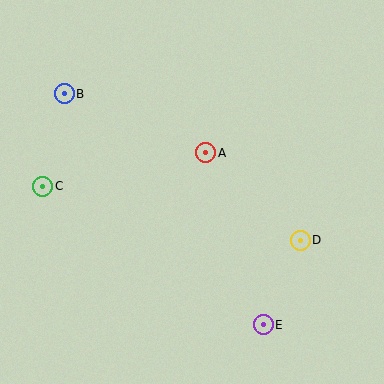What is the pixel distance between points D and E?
The distance between D and E is 92 pixels.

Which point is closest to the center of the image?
Point A at (206, 153) is closest to the center.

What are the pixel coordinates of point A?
Point A is at (206, 153).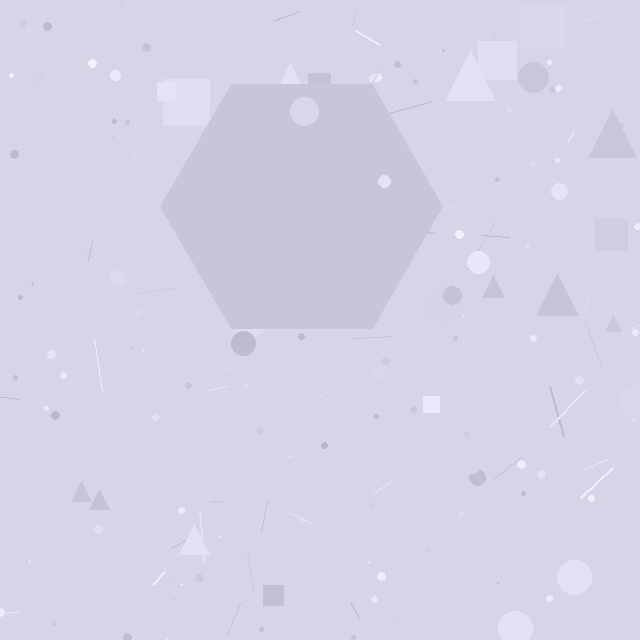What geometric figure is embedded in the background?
A hexagon is embedded in the background.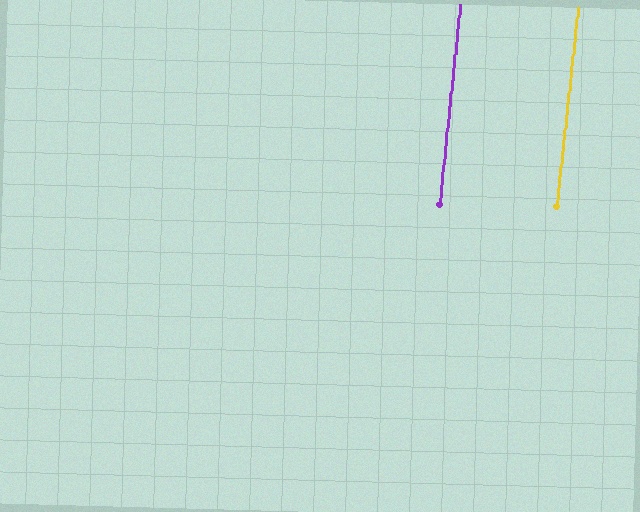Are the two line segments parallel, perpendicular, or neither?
Parallel — their directions differ by only 0.3°.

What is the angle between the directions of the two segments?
Approximately 0 degrees.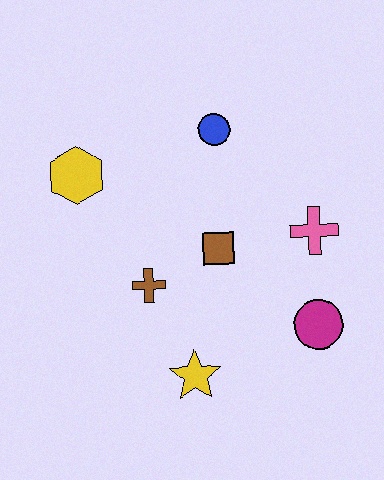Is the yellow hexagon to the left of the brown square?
Yes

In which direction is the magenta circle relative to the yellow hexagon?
The magenta circle is to the right of the yellow hexagon.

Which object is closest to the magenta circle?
The pink cross is closest to the magenta circle.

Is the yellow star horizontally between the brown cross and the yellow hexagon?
No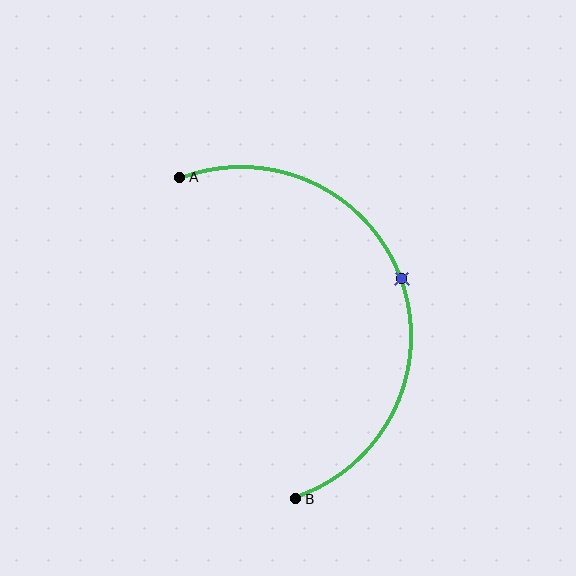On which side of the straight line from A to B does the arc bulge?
The arc bulges to the right of the straight line connecting A and B.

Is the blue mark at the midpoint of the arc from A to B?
Yes. The blue mark lies on the arc at equal arc-length from both A and B — it is the arc midpoint.